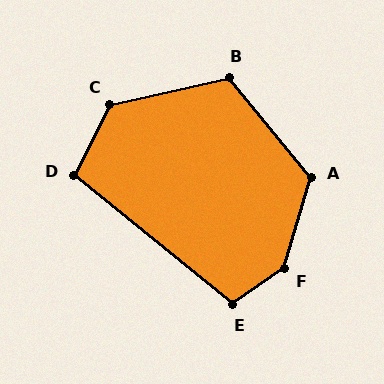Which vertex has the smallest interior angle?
D, at approximately 102 degrees.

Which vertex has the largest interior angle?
F, at approximately 141 degrees.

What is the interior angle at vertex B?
Approximately 117 degrees (obtuse).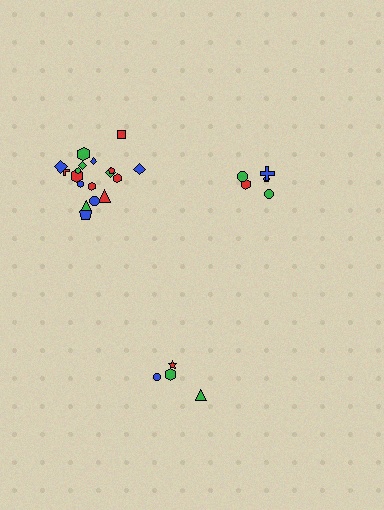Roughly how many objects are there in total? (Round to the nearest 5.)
Roughly 25 objects in total.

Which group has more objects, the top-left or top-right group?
The top-left group.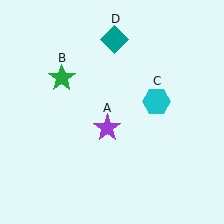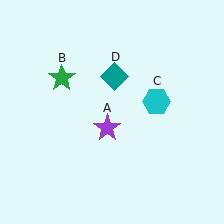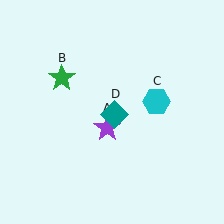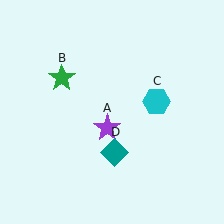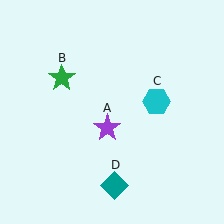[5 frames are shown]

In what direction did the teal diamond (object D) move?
The teal diamond (object D) moved down.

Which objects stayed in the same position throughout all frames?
Purple star (object A) and green star (object B) and cyan hexagon (object C) remained stationary.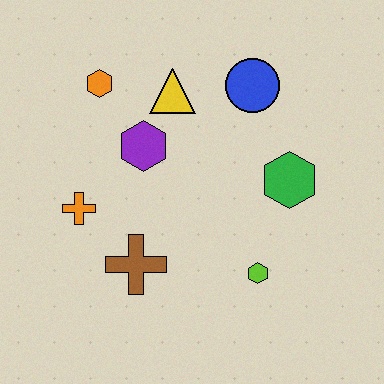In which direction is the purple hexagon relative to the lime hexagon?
The purple hexagon is above the lime hexagon.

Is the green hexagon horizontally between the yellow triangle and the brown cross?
No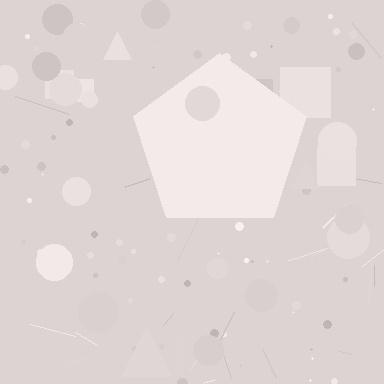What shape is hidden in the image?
A pentagon is hidden in the image.